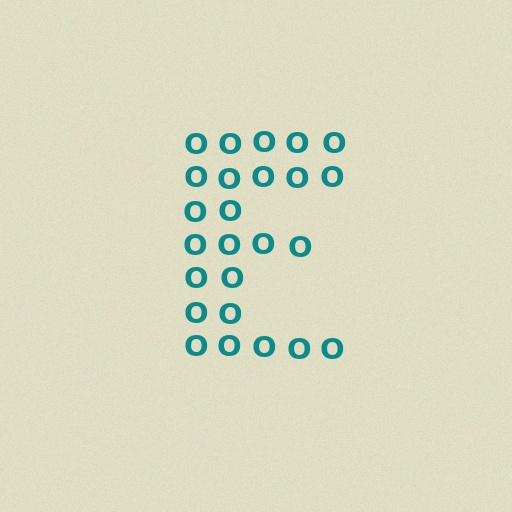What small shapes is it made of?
It is made of small letter O's.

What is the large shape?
The large shape is the letter E.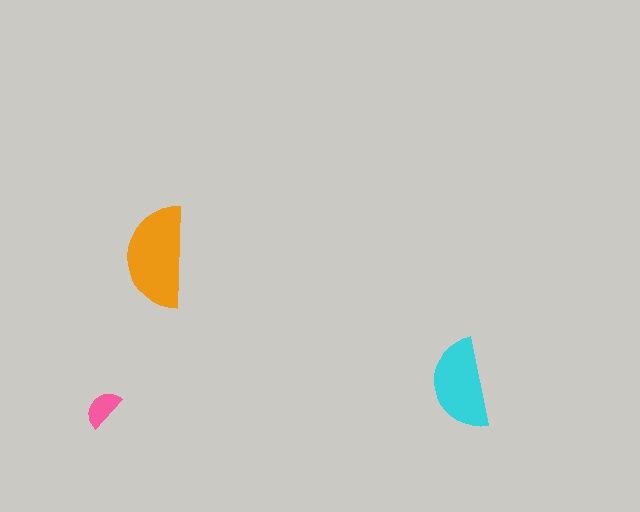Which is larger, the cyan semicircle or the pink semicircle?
The cyan one.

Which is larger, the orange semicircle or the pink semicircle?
The orange one.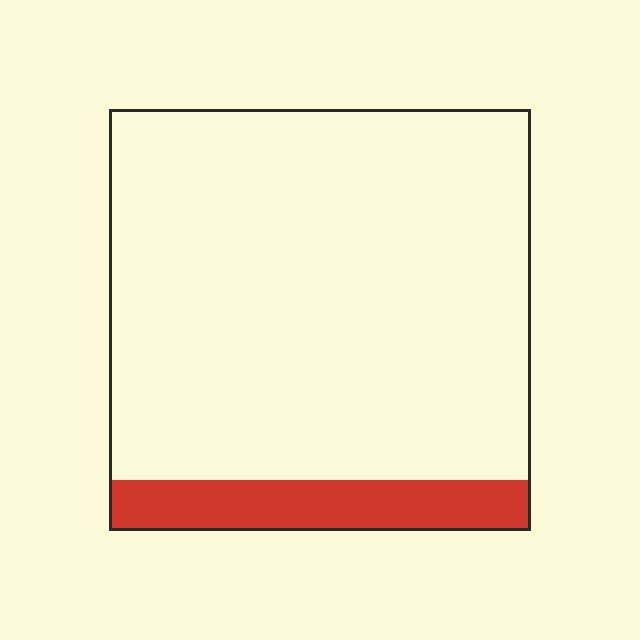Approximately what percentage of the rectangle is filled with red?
Approximately 10%.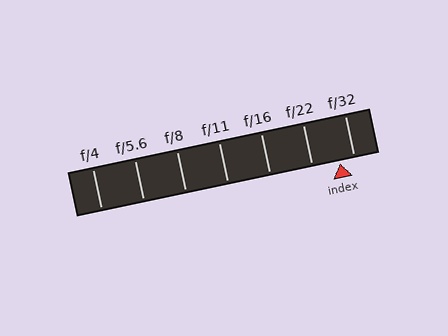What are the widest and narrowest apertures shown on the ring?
The widest aperture shown is f/4 and the narrowest is f/32.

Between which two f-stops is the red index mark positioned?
The index mark is between f/22 and f/32.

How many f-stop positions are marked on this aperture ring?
There are 7 f-stop positions marked.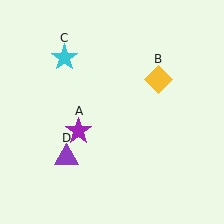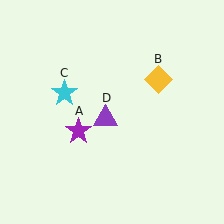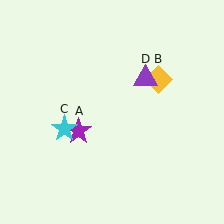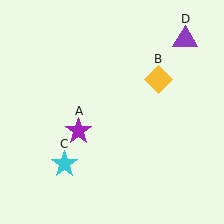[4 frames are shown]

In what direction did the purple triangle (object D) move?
The purple triangle (object D) moved up and to the right.